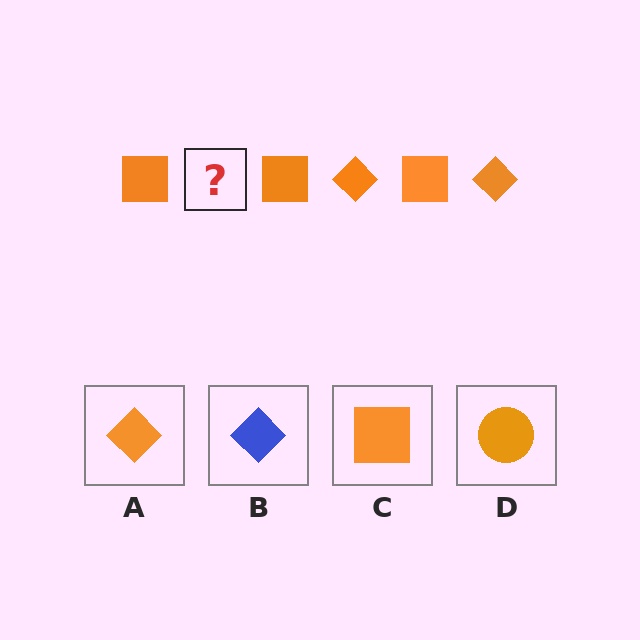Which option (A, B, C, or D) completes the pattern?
A.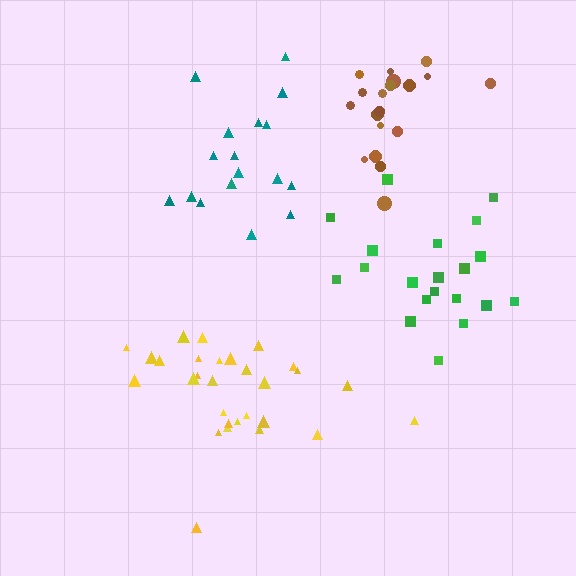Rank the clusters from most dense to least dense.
brown, teal, green, yellow.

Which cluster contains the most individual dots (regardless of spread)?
Yellow (29).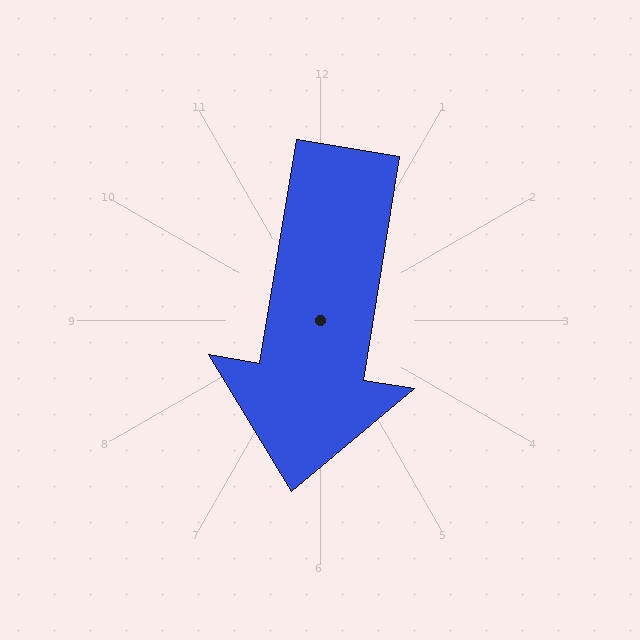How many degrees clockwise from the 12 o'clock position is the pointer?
Approximately 189 degrees.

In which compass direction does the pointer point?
South.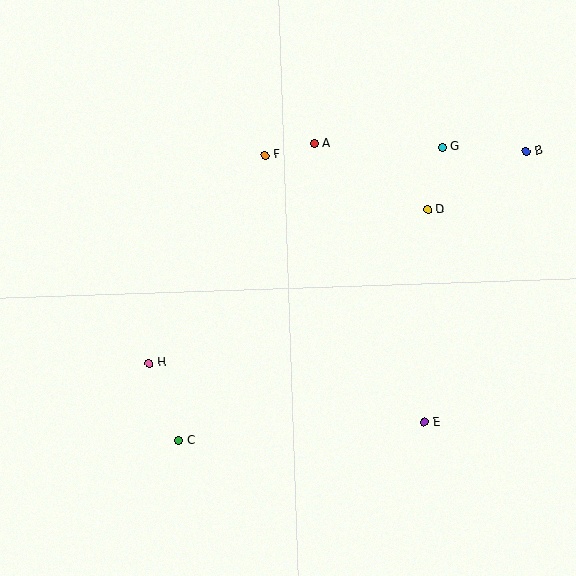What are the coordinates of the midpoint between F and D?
The midpoint between F and D is at (346, 182).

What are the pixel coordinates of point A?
Point A is at (314, 143).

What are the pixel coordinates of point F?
Point F is at (265, 155).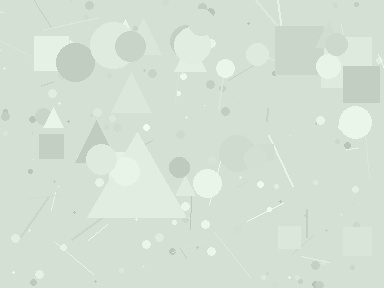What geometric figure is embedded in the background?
A triangle is embedded in the background.